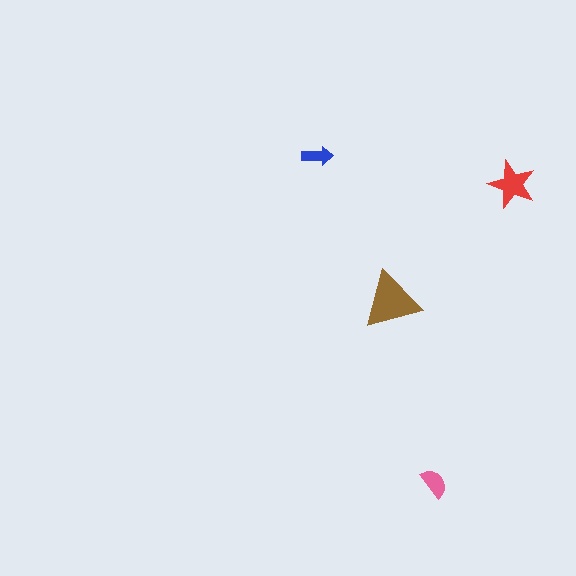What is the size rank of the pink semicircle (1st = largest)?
3rd.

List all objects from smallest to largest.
The blue arrow, the pink semicircle, the red star, the brown triangle.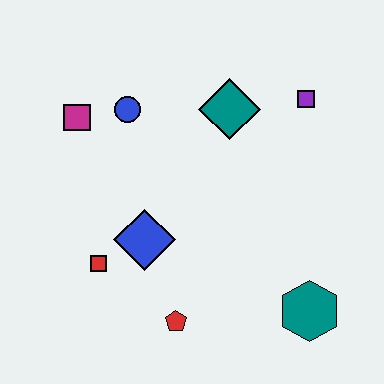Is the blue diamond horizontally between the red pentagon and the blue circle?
Yes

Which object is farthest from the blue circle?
The teal hexagon is farthest from the blue circle.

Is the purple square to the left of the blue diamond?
No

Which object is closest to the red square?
The blue diamond is closest to the red square.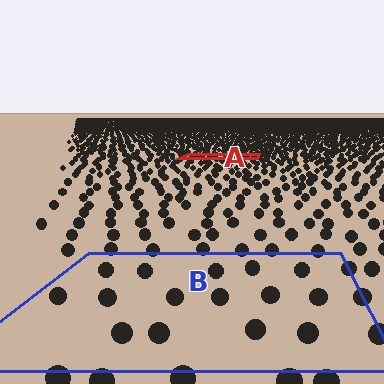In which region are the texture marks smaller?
The texture marks are smaller in region A, because it is farther away.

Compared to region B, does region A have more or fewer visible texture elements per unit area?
Region A has more texture elements per unit area — they are packed more densely because it is farther away.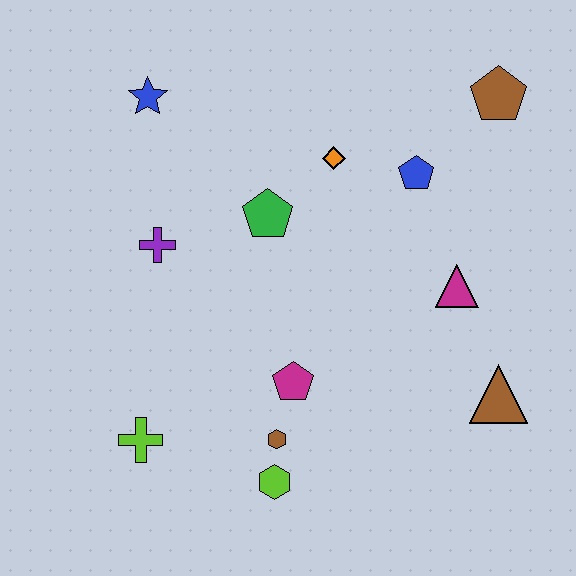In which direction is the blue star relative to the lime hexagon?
The blue star is above the lime hexagon.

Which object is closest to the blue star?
The purple cross is closest to the blue star.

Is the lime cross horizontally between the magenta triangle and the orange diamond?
No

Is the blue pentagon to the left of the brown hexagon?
No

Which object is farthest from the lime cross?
The brown pentagon is farthest from the lime cross.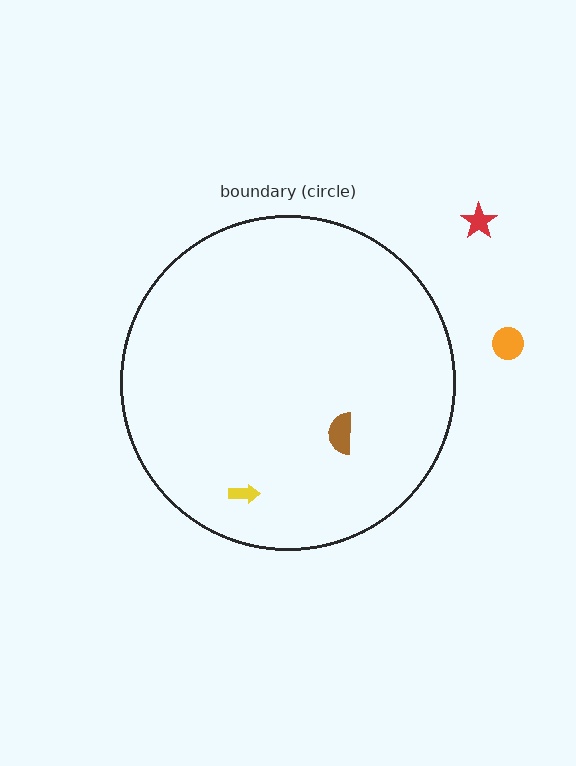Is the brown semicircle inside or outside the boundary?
Inside.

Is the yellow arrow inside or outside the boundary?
Inside.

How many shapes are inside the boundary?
2 inside, 2 outside.